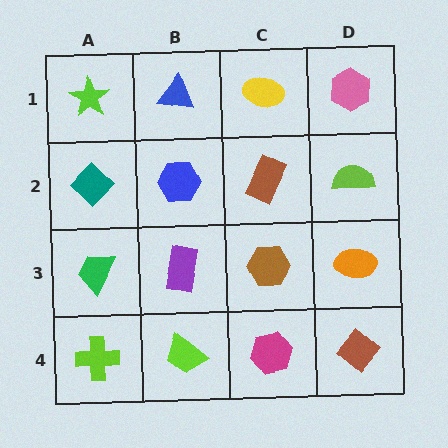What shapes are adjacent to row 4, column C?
A brown hexagon (row 3, column C), a lime trapezoid (row 4, column B), a brown diamond (row 4, column D).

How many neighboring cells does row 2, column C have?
4.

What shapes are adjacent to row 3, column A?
A teal diamond (row 2, column A), a lime cross (row 4, column A), a purple rectangle (row 3, column B).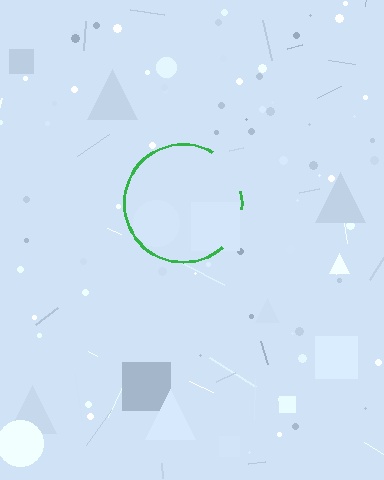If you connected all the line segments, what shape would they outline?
They would outline a circle.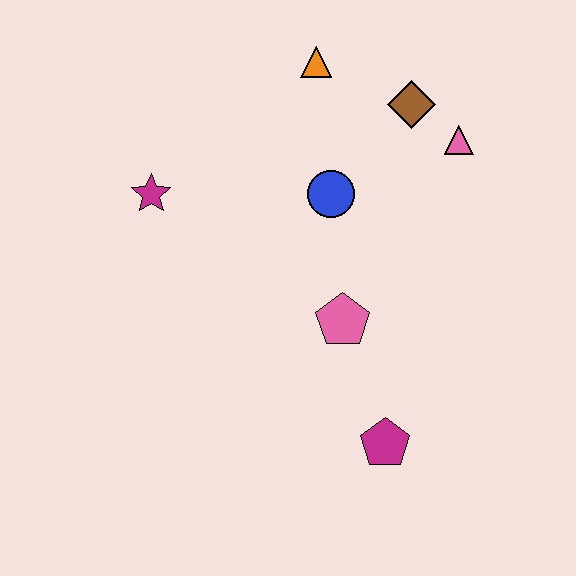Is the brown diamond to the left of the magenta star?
No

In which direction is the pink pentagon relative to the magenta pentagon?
The pink pentagon is above the magenta pentagon.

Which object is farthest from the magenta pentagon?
The orange triangle is farthest from the magenta pentagon.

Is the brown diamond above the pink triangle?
Yes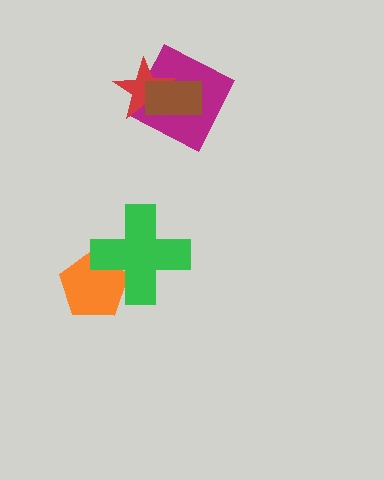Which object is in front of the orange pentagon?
The green cross is in front of the orange pentagon.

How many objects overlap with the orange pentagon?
1 object overlaps with the orange pentagon.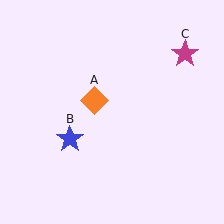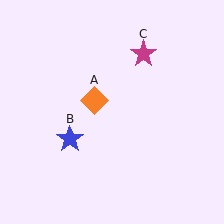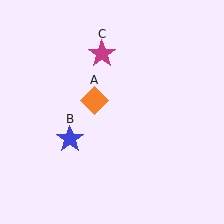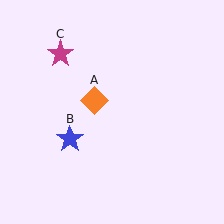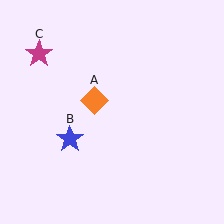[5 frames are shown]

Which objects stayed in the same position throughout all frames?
Orange diamond (object A) and blue star (object B) remained stationary.